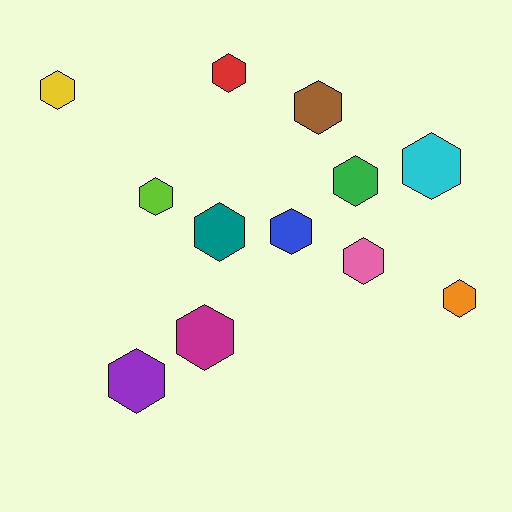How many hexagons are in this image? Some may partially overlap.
There are 12 hexagons.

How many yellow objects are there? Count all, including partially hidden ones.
There is 1 yellow object.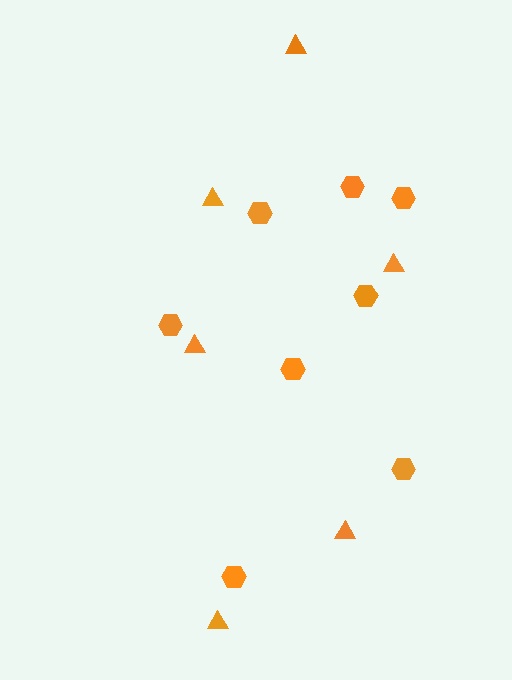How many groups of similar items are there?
There are 2 groups: one group of triangles (6) and one group of hexagons (8).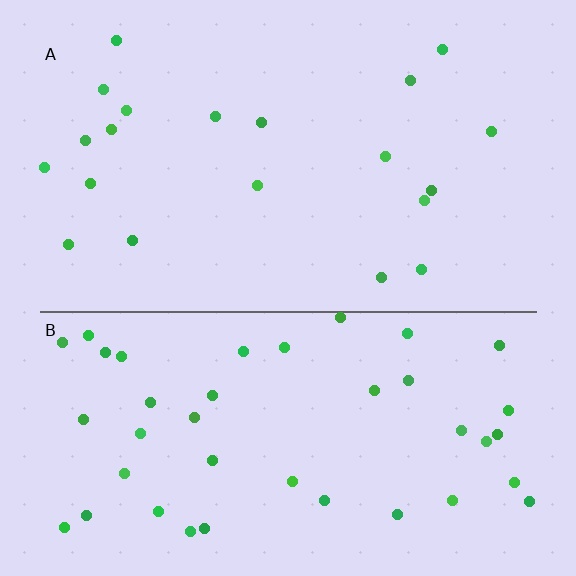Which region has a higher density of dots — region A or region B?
B (the bottom).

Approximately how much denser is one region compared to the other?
Approximately 2.0× — region B over region A.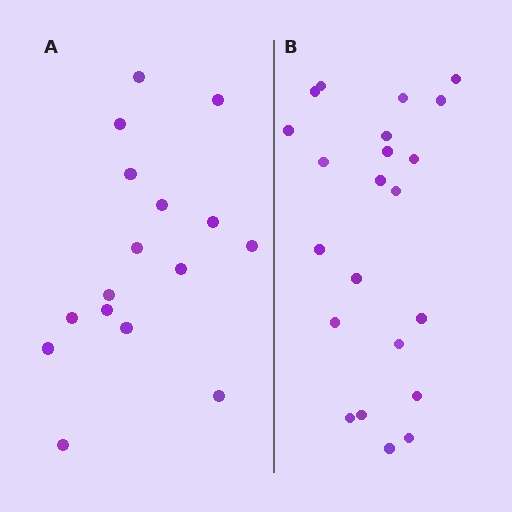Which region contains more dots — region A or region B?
Region B (the right region) has more dots.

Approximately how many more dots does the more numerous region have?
Region B has about 6 more dots than region A.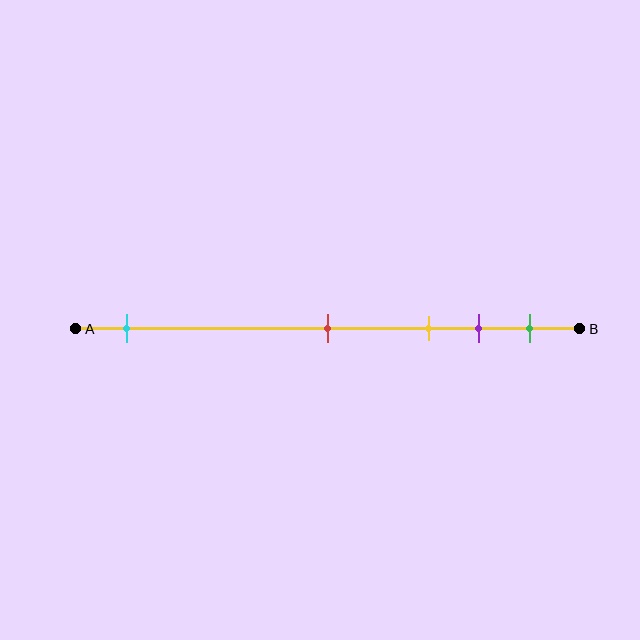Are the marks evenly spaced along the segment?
No, the marks are not evenly spaced.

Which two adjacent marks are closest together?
The purple and green marks are the closest adjacent pair.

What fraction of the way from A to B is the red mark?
The red mark is approximately 50% (0.5) of the way from A to B.